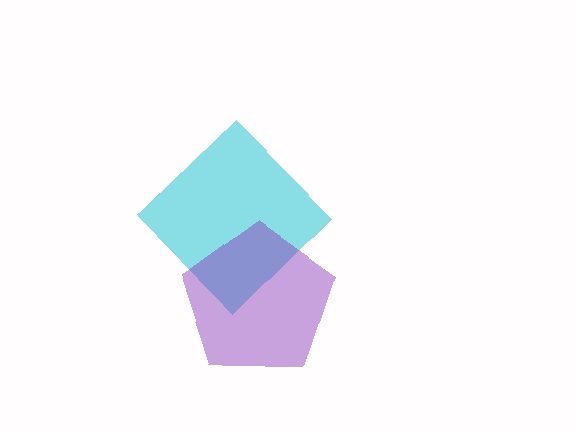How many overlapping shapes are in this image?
There are 2 overlapping shapes in the image.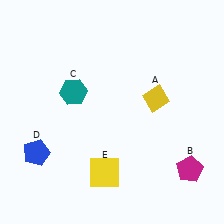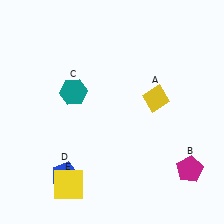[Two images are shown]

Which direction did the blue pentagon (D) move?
The blue pentagon (D) moved right.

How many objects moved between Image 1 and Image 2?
2 objects moved between the two images.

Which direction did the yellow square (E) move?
The yellow square (E) moved left.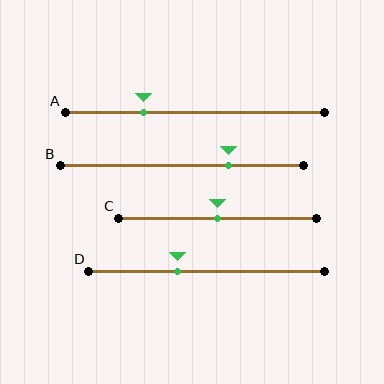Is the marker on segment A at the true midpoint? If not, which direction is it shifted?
No, the marker on segment A is shifted to the left by about 20% of the segment length.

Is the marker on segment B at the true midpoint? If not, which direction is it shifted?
No, the marker on segment B is shifted to the right by about 19% of the segment length.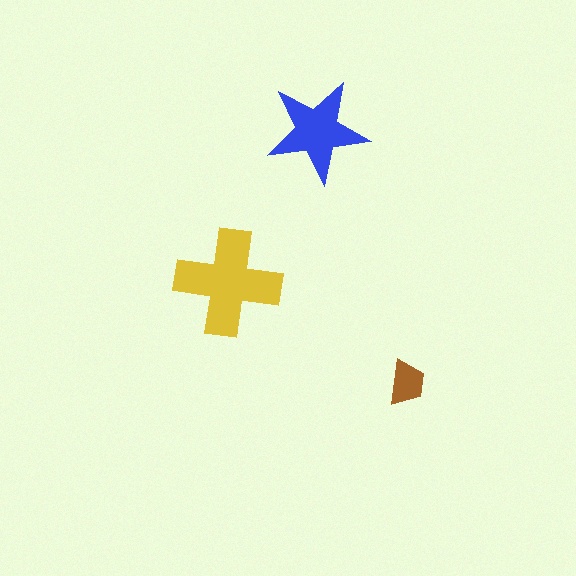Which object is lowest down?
The brown trapezoid is bottommost.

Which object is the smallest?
The brown trapezoid.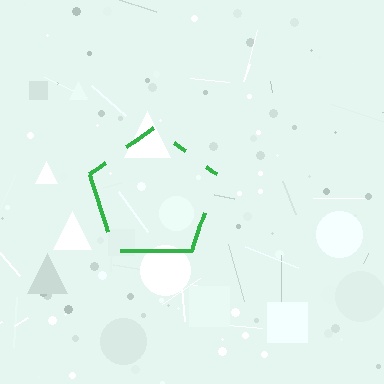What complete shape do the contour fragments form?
The contour fragments form a pentagon.